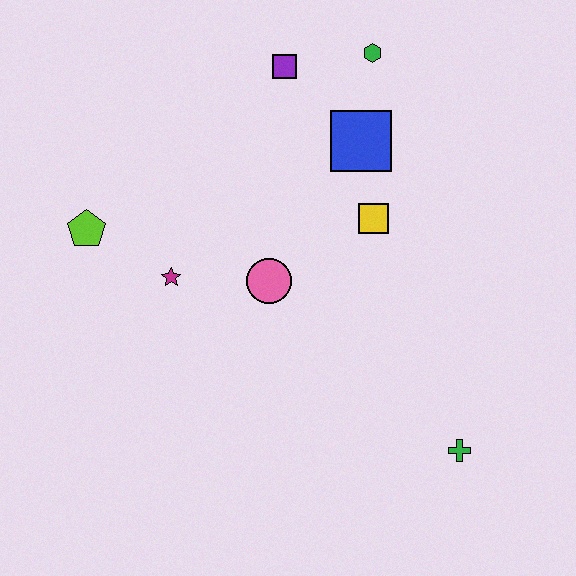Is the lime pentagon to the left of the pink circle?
Yes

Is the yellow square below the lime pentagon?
No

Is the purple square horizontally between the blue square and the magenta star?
Yes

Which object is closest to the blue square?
The yellow square is closest to the blue square.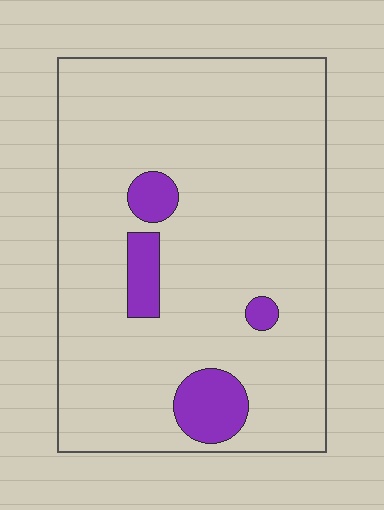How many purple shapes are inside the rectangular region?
4.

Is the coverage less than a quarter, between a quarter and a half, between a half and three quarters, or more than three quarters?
Less than a quarter.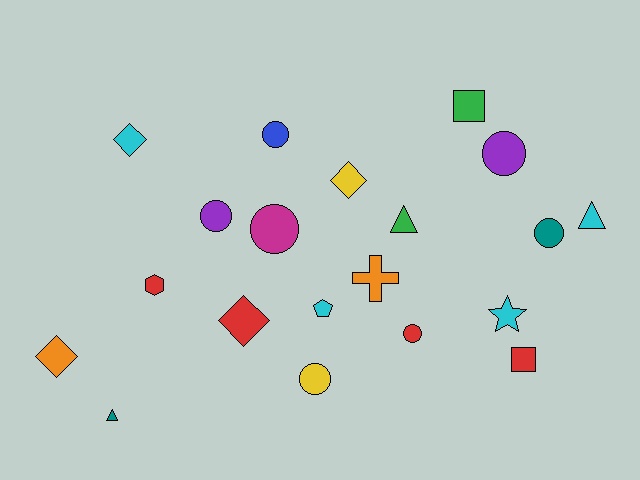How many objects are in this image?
There are 20 objects.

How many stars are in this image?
There is 1 star.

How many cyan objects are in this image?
There are 4 cyan objects.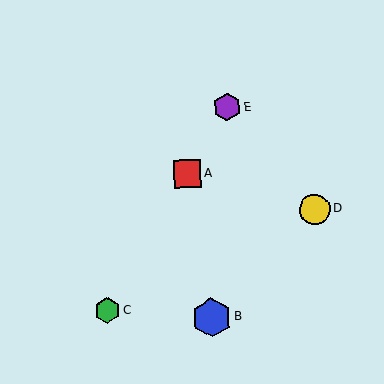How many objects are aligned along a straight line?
3 objects (A, C, E) are aligned along a straight line.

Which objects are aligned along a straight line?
Objects A, C, E are aligned along a straight line.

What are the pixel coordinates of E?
Object E is at (227, 107).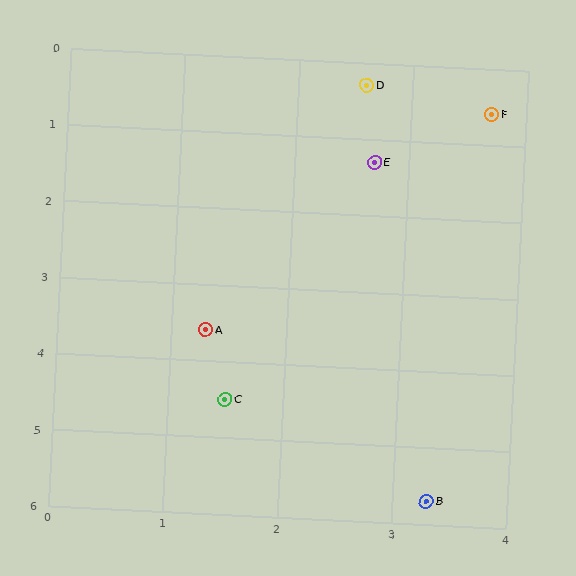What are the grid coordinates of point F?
Point F is at approximately (3.7, 0.6).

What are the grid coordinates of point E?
Point E is at approximately (2.7, 1.3).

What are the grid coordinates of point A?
Point A is at approximately (1.3, 3.6).